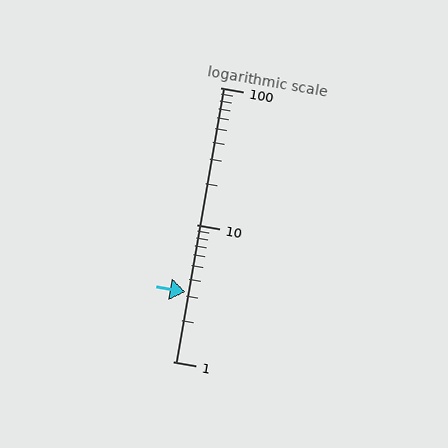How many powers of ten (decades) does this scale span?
The scale spans 2 decades, from 1 to 100.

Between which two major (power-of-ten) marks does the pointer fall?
The pointer is between 1 and 10.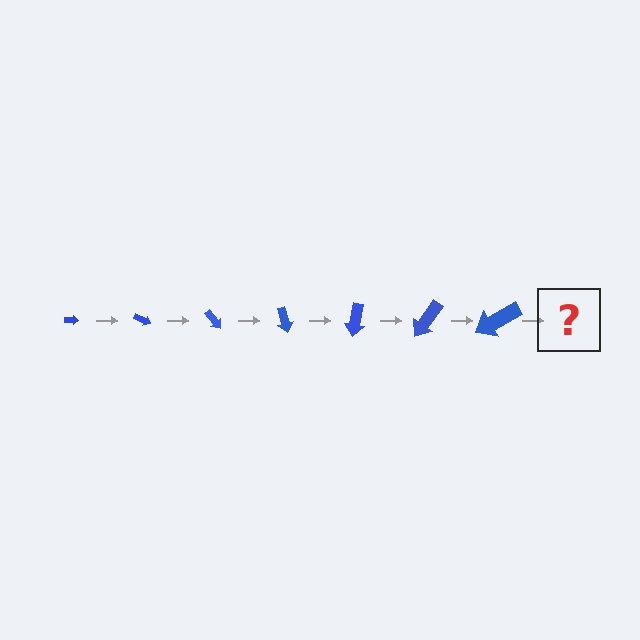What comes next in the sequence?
The next element should be an arrow, larger than the previous one and rotated 175 degrees from the start.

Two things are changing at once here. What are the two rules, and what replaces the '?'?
The two rules are that the arrow grows larger each step and it rotates 25 degrees each step. The '?' should be an arrow, larger than the previous one and rotated 175 degrees from the start.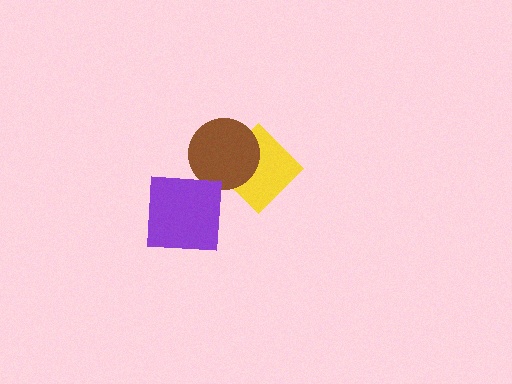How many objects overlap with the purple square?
1 object overlaps with the purple square.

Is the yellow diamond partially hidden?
Yes, it is partially covered by another shape.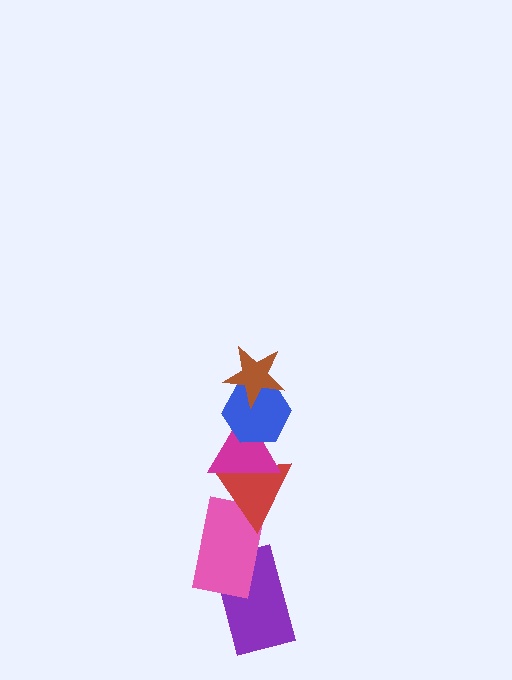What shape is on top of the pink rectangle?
The red triangle is on top of the pink rectangle.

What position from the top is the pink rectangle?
The pink rectangle is 5th from the top.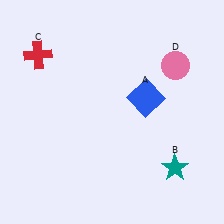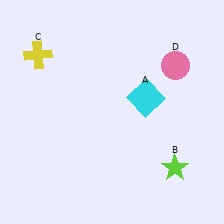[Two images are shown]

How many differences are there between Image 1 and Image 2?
There are 3 differences between the two images.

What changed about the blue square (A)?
In Image 1, A is blue. In Image 2, it changed to cyan.